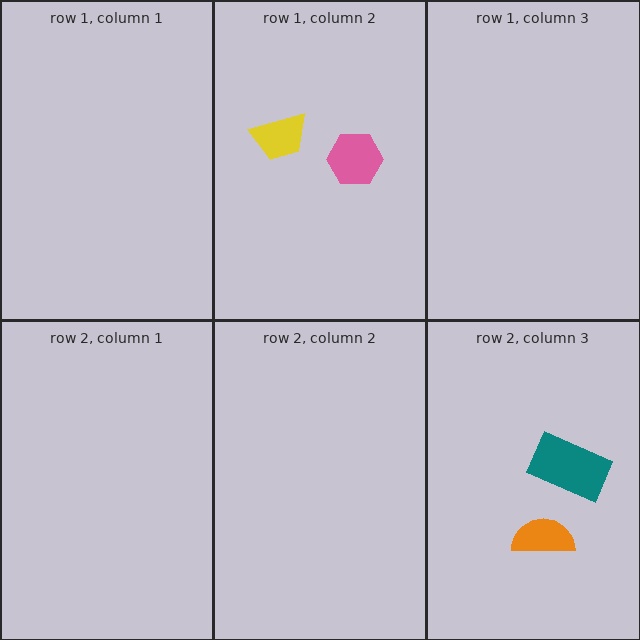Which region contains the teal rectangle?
The row 2, column 3 region.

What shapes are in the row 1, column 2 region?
The pink hexagon, the yellow trapezoid.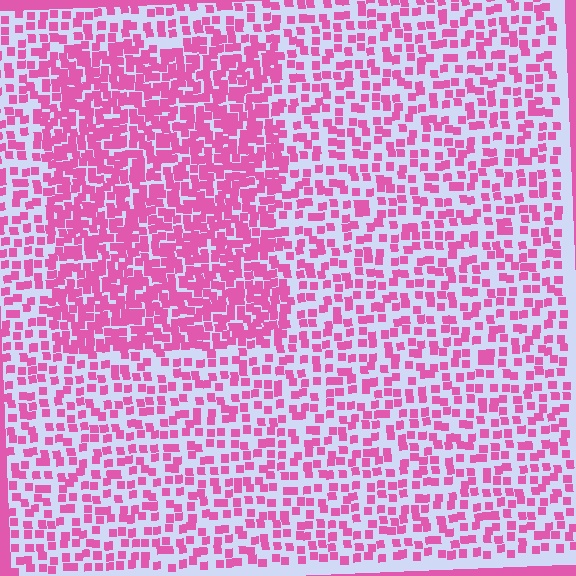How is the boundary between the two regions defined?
The boundary is defined by a change in element density (approximately 2.0x ratio). All elements are the same color, size, and shape.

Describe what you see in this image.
The image contains small pink elements arranged at two different densities. A rectangle-shaped region is visible where the elements are more densely packed than the surrounding area.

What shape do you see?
I see a rectangle.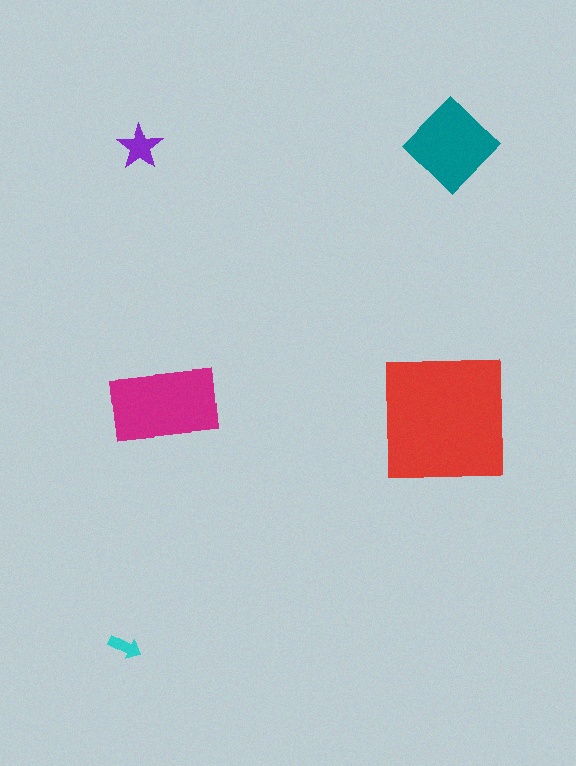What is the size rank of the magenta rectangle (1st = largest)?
2nd.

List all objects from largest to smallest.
The red square, the magenta rectangle, the teal diamond, the purple star, the cyan arrow.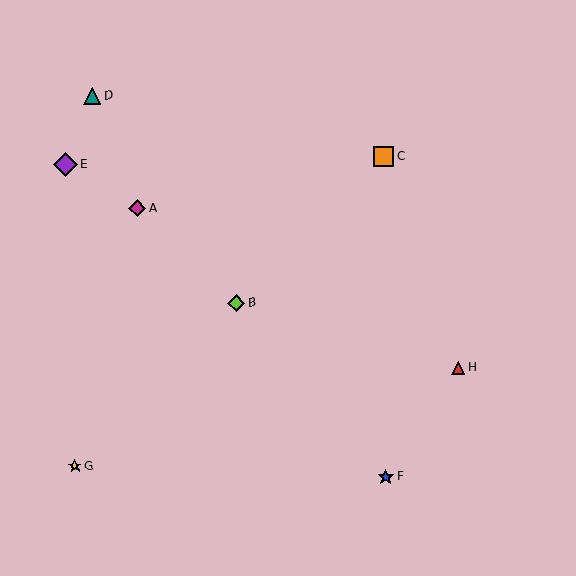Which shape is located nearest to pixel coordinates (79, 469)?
The yellow star (labeled G) at (75, 466) is nearest to that location.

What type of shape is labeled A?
Shape A is a magenta diamond.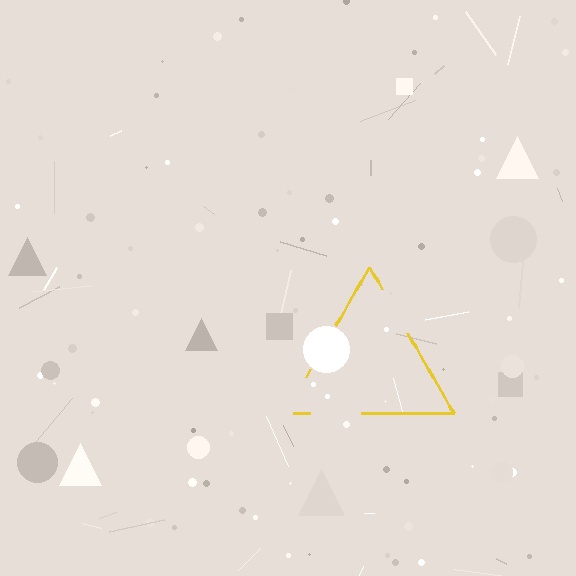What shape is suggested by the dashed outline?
The dashed outline suggests a triangle.